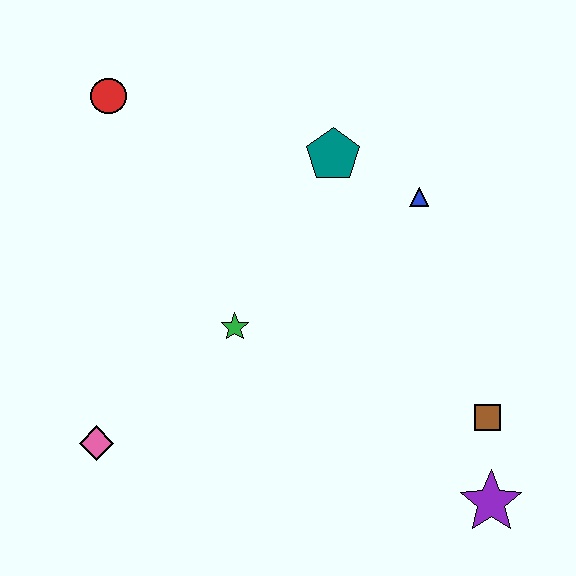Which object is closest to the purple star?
The brown square is closest to the purple star.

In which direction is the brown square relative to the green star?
The brown square is to the right of the green star.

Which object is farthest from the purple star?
The red circle is farthest from the purple star.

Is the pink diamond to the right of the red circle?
No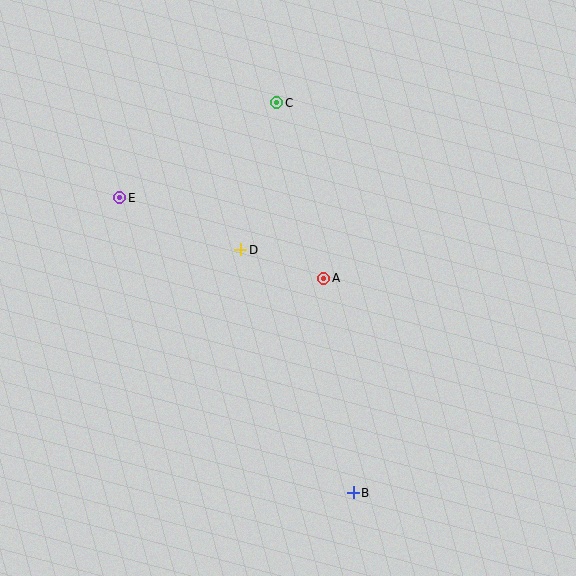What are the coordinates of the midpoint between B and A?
The midpoint between B and A is at (338, 385).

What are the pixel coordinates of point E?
Point E is at (120, 198).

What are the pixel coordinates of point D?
Point D is at (241, 250).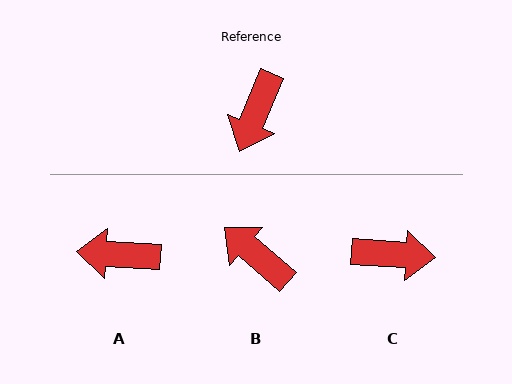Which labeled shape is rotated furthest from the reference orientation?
C, about 108 degrees away.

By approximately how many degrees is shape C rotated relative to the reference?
Approximately 108 degrees counter-clockwise.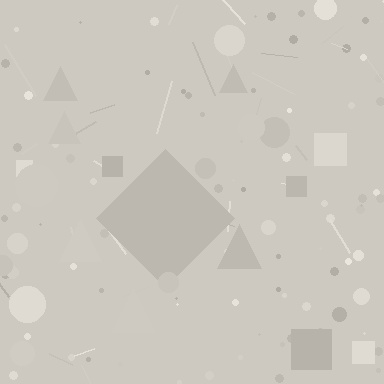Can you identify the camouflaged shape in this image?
The camouflaged shape is a diamond.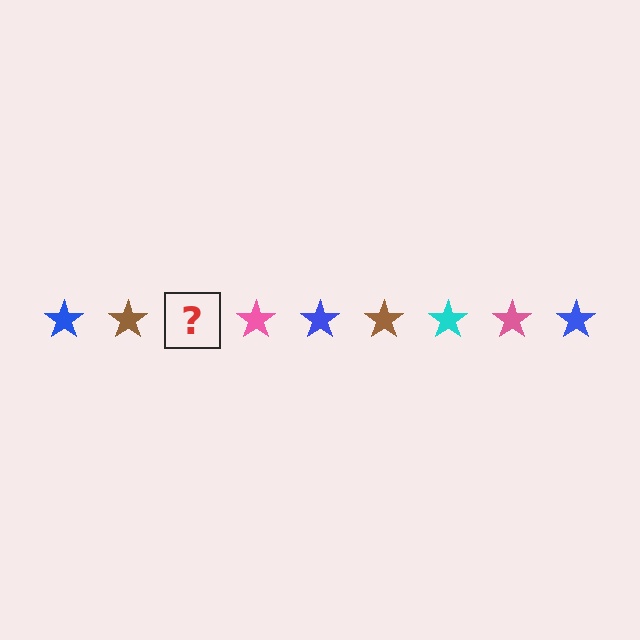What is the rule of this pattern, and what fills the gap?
The rule is that the pattern cycles through blue, brown, cyan, pink stars. The gap should be filled with a cyan star.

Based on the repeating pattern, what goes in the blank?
The blank should be a cyan star.